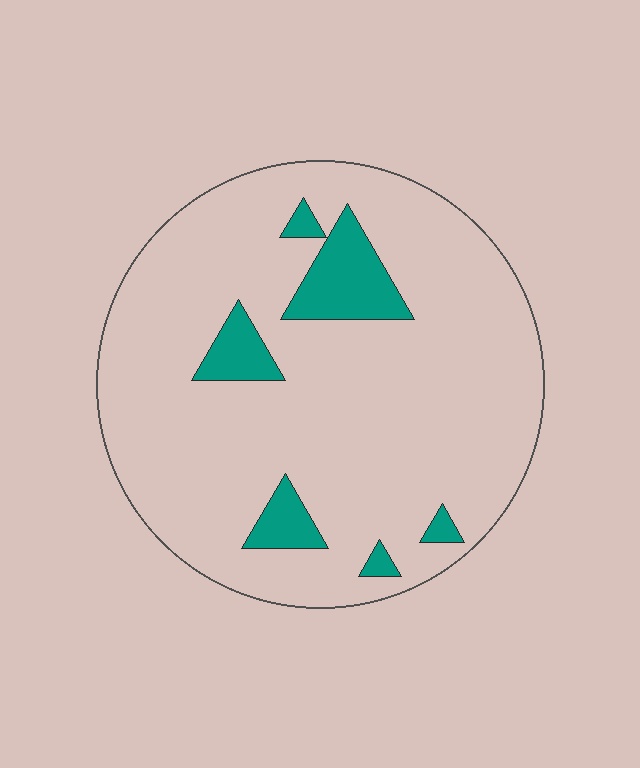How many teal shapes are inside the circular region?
6.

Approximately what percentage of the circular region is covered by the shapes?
Approximately 10%.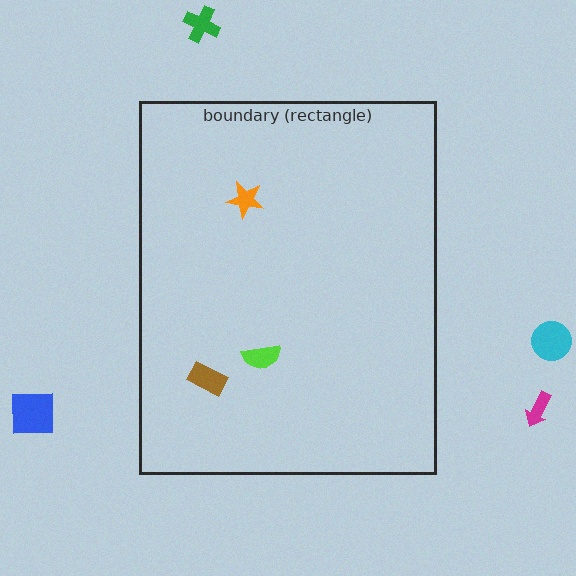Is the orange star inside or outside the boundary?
Inside.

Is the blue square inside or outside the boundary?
Outside.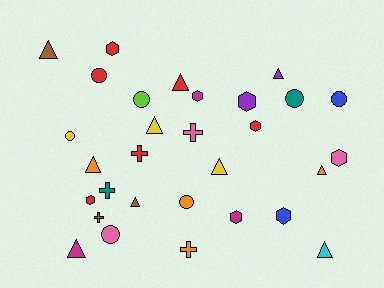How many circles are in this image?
There are 7 circles.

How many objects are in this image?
There are 30 objects.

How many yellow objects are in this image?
There are 3 yellow objects.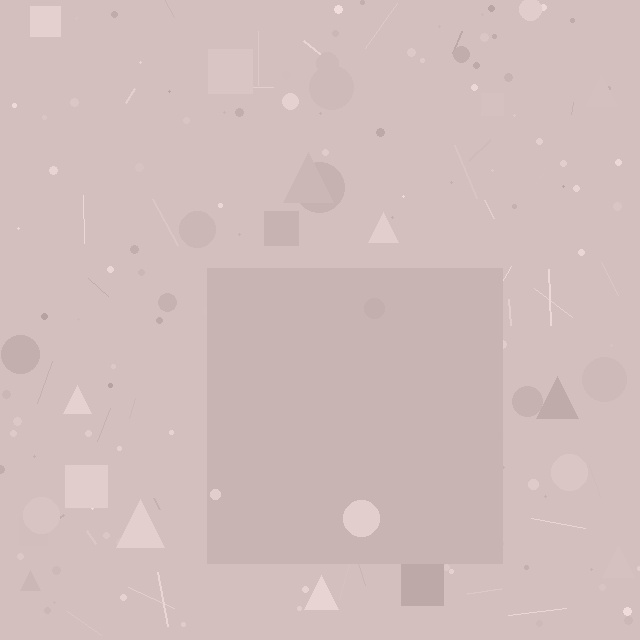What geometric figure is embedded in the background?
A square is embedded in the background.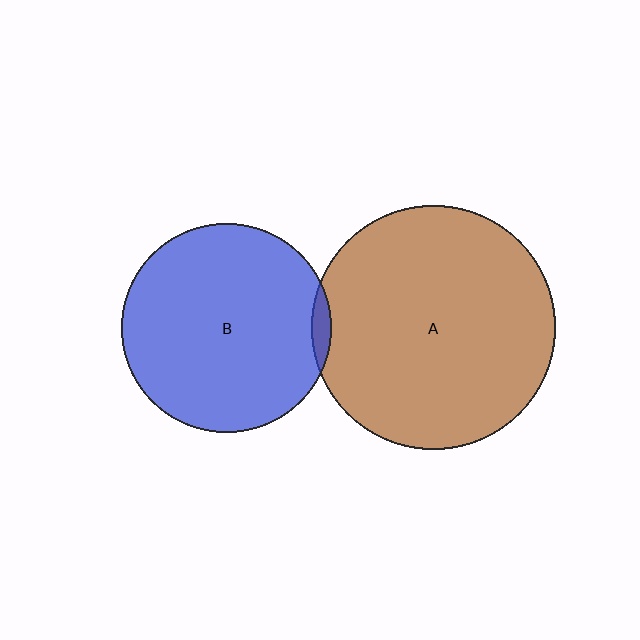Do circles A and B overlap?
Yes.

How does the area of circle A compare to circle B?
Approximately 1.4 times.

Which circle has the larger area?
Circle A (brown).